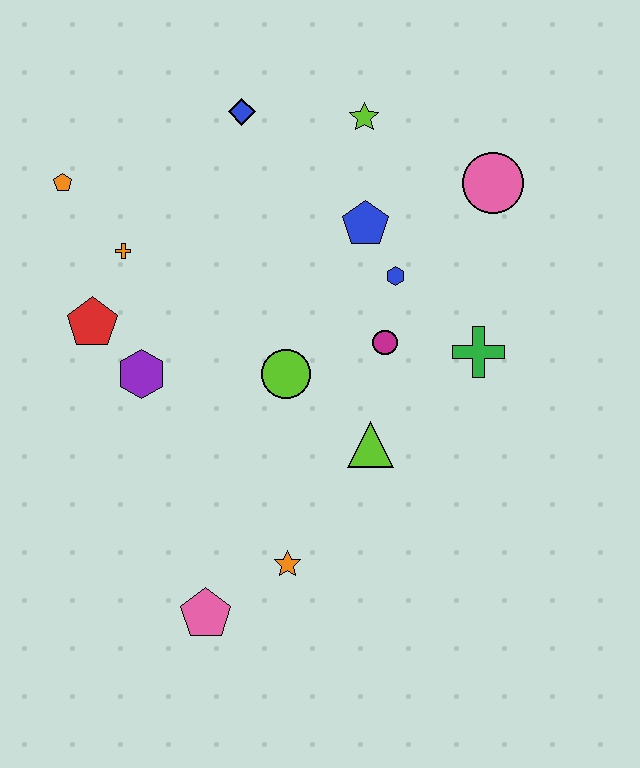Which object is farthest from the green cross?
The orange pentagon is farthest from the green cross.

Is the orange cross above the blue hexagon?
Yes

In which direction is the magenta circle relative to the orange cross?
The magenta circle is to the right of the orange cross.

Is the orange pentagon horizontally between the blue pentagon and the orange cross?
No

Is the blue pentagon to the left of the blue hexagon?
Yes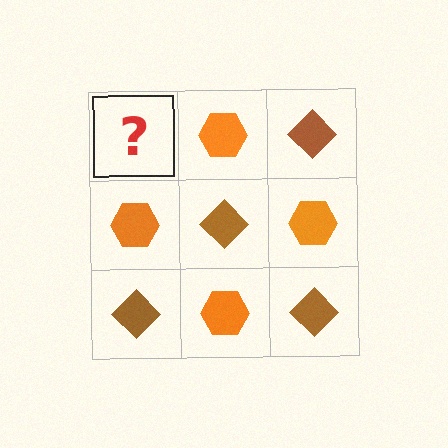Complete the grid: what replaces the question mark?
The question mark should be replaced with a brown diamond.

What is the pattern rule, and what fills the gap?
The rule is that it alternates brown diamond and orange hexagon in a checkerboard pattern. The gap should be filled with a brown diamond.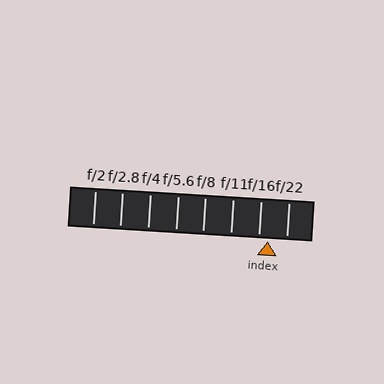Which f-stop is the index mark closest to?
The index mark is closest to f/16.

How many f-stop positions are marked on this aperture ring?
There are 8 f-stop positions marked.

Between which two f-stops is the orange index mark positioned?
The index mark is between f/16 and f/22.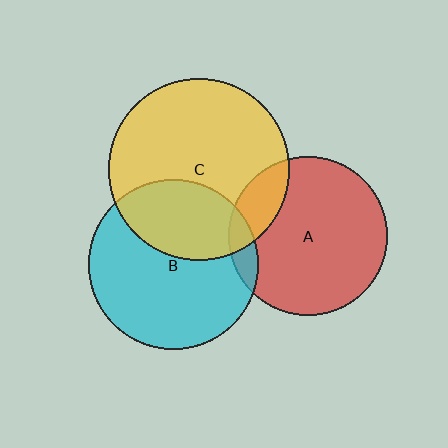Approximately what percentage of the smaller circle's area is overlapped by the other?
Approximately 35%.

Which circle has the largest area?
Circle C (yellow).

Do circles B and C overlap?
Yes.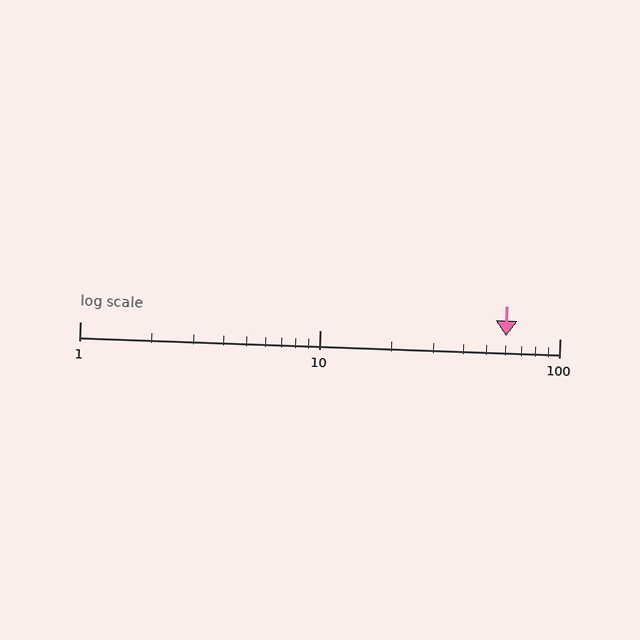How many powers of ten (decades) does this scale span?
The scale spans 2 decades, from 1 to 100.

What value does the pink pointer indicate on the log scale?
The pointer indicates approximately 60.